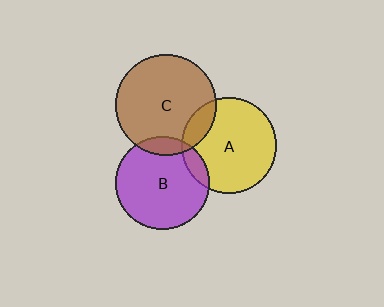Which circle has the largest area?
Circle C (brown).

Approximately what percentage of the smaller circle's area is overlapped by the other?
Approximately 10%.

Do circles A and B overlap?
Yes.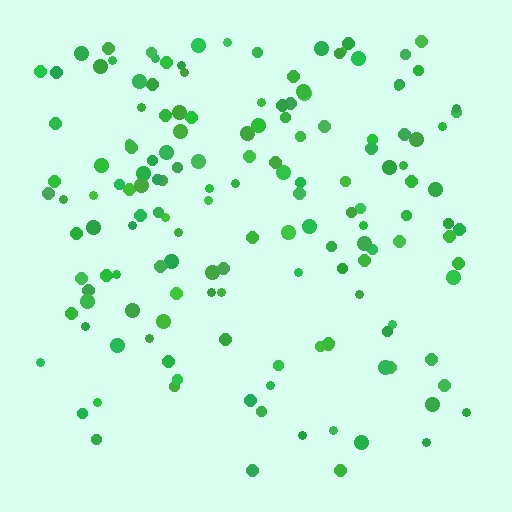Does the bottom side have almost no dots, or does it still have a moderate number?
Still a moderate number, just noticeably fewer than the top.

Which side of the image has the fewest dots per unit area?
The bottom.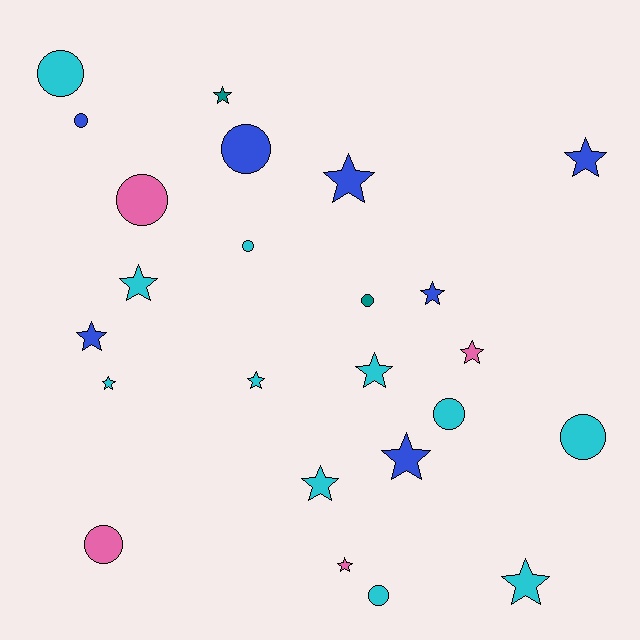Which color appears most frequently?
Cyan, with 11 objects.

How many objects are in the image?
There are 24 objects.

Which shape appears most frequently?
Star, with 14 objects.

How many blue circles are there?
There are 2 blue circles.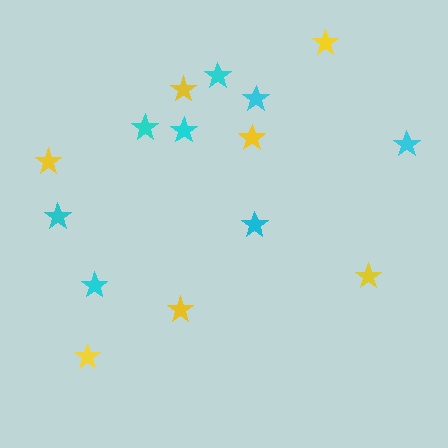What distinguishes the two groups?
There are 2 groups: one group of cyan stars (8) and one group of yellow stars (7).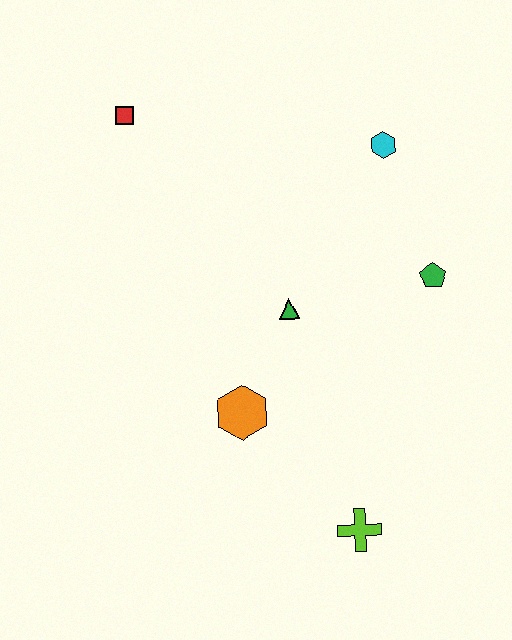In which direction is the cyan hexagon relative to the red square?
The cyan hexagon is to the right of the red square.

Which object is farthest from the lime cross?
The red square is farthest from the lime cross.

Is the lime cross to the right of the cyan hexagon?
No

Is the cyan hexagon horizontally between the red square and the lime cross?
No